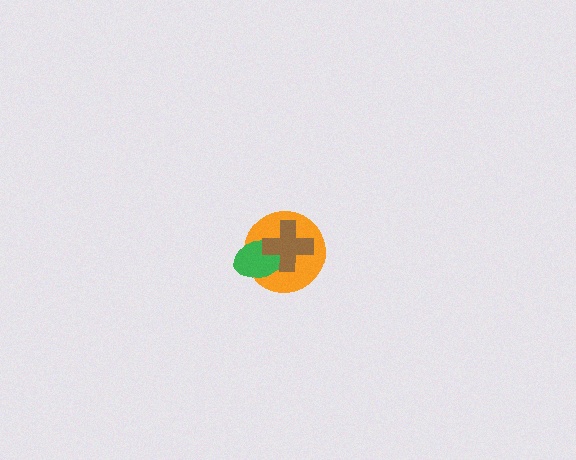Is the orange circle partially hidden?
Yes, it is partially covered by another shape.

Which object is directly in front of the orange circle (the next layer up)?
The green ellipse is directly in front of the orange circle.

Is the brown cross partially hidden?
No, no other shape covers it.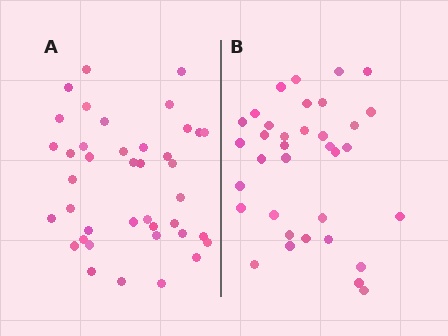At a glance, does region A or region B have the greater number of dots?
Region A (the left region) has more dots.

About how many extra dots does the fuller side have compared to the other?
Region A has about 5 more dots than region B.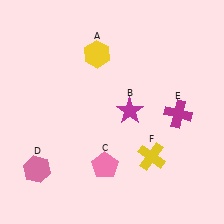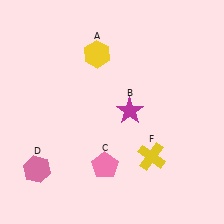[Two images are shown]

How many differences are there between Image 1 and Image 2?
There is 1 difference between the two images.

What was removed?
The magenta cross (E) was removed in Image 2.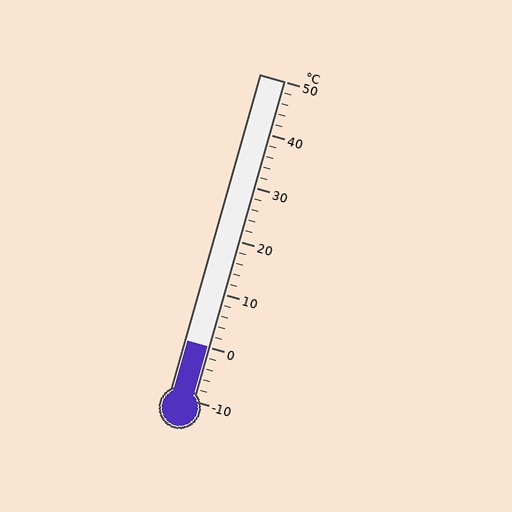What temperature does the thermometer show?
The thermometer shows approximately 0°C.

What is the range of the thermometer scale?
The thermometer scale ranges from -10°C to 50°C.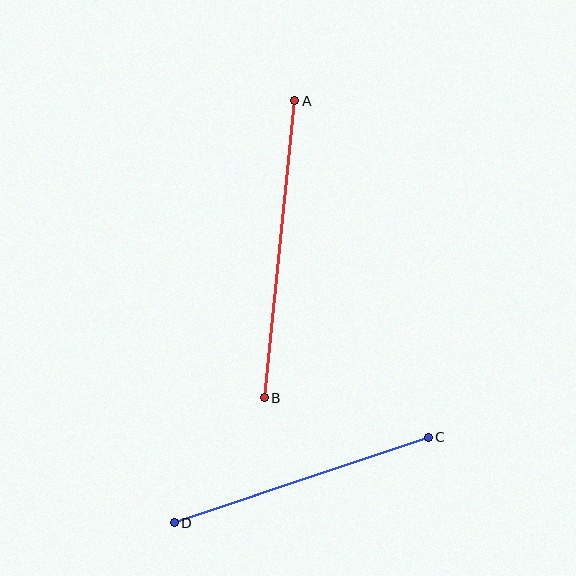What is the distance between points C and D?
The distance is approximately 269 pixels.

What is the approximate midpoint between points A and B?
The midpoint is at approximately (279, 249) pixels.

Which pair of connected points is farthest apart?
Points A and B are farthest apart.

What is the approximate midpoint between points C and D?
The midpoint is at approximately (301, 480) pixels.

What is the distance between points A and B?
The distance is approximately 299 pixels.